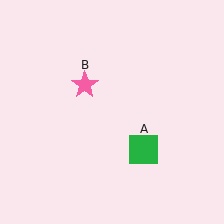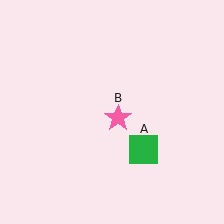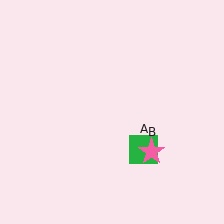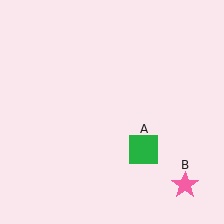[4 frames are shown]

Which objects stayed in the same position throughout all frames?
Green square (object A) remained stationary.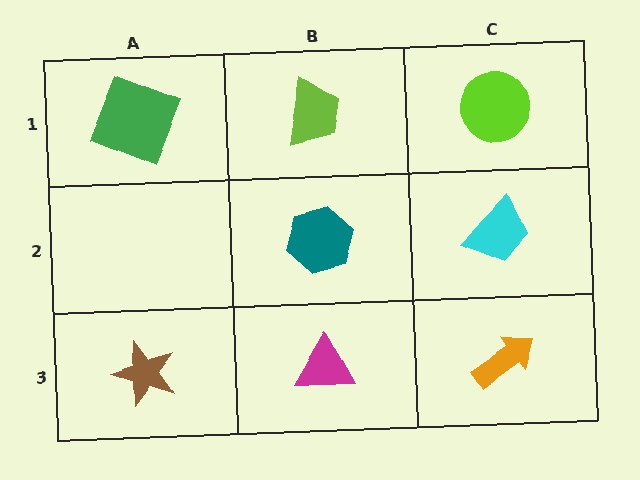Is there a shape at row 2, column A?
No, that cell is empty.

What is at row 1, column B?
A lime trapezoid.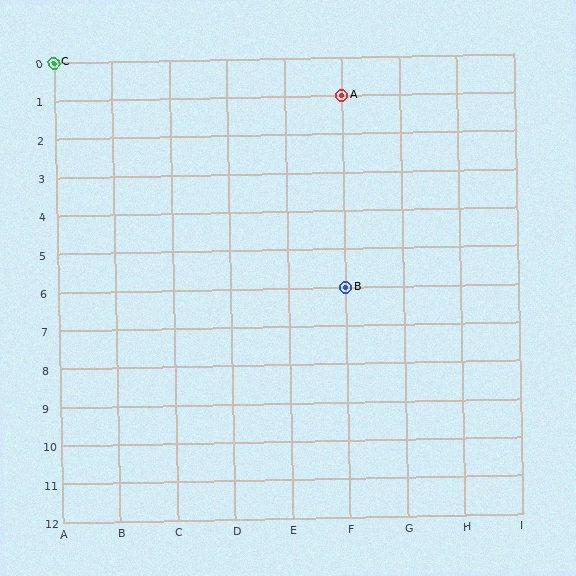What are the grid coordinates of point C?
Point C is at grid coordinates (A, 0).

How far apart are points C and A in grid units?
Points C and A are 5 columns and 1 row apart (about 5.1 grid units diagonally).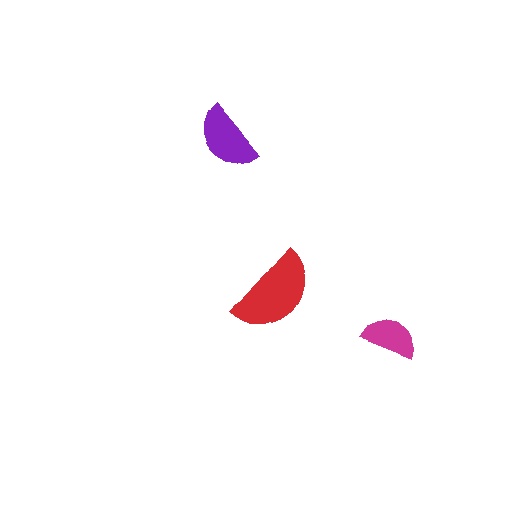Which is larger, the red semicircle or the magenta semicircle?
The red one.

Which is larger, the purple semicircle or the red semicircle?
The red one.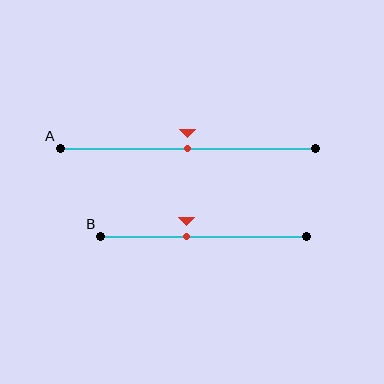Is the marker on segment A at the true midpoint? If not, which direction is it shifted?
Yes, the marker on segment A is at the true midpoint.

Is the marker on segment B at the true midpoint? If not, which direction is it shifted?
No, the marker on segment B is shifted to the left by about 8% of the segment length.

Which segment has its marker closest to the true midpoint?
Segment A has its marker closest to the true midpoint.